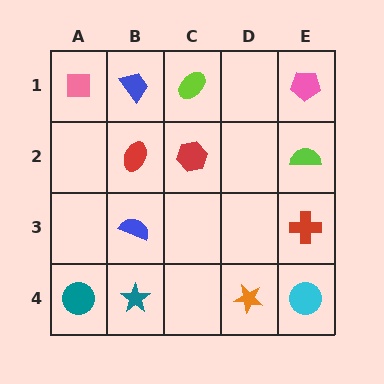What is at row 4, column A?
A teal circle.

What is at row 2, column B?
A red ellipse.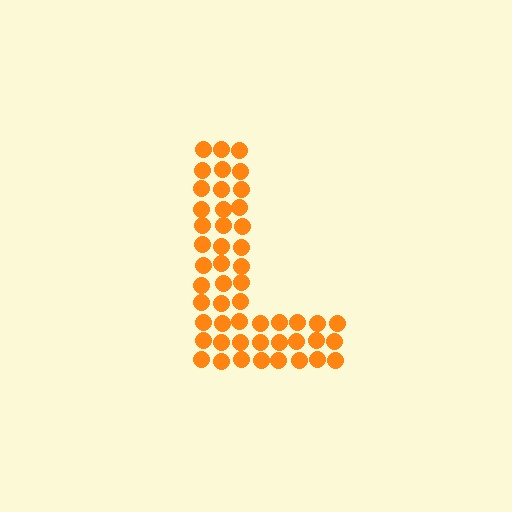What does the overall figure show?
The overall figure shows the letter L.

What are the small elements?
The small elements are circles.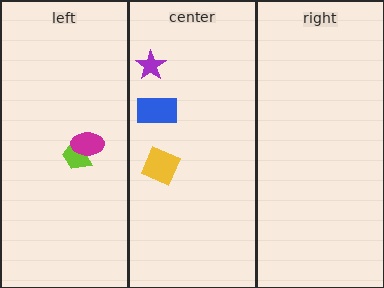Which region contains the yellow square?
The center region.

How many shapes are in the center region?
3.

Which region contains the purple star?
The center region.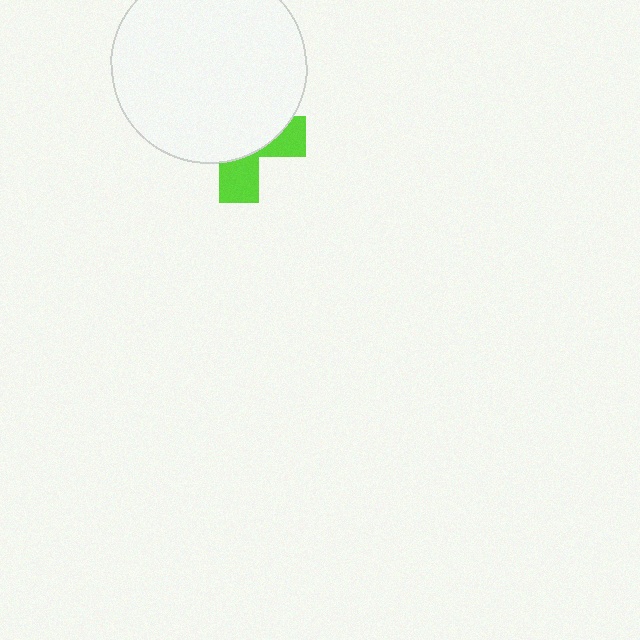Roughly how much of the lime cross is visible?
A small part of it is visible (roughly 32%).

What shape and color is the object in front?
The object in front is a white circle.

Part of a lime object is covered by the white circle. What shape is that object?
It is a cross.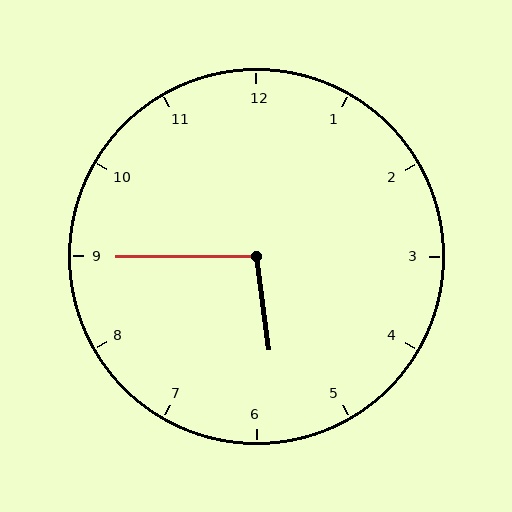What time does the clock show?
5:45.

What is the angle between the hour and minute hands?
Approximately 98 degrees.